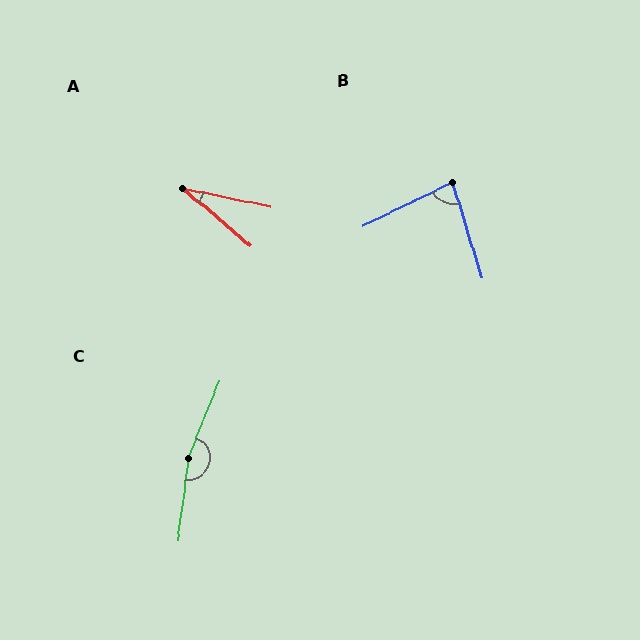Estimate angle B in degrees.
Approximately 81 degrees.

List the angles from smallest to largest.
A (28°), B (81°), C (165°).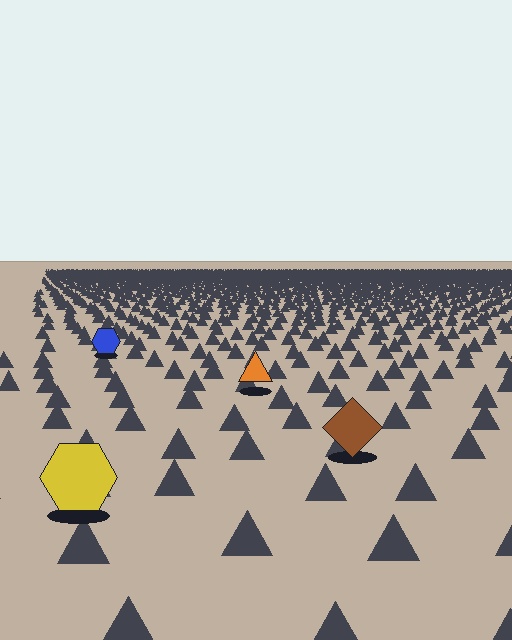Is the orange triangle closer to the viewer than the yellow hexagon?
No. The yellow hexagon is closer — you can tell from the texture gradient: the ground texture is coarser near it.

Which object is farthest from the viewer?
The blue hexagon is farthest from the viewer. It appears smaller and the ground texture around it is denser.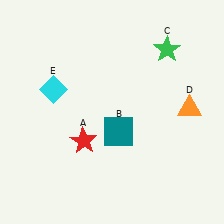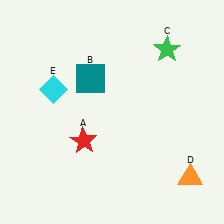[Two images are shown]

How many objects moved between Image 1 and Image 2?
2 objects moved between the two images.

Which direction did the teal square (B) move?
The teal square (B) moved up.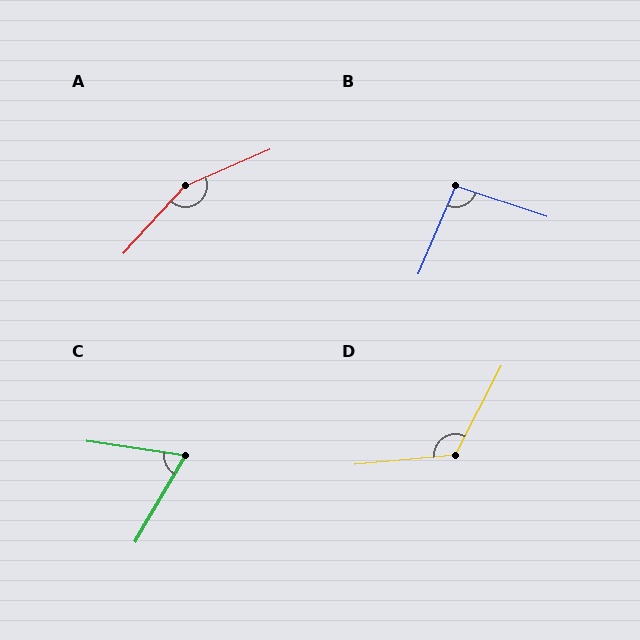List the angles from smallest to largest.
C (68°), B (94°), D (122°), A (155°).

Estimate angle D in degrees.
Approximately 122 degrees.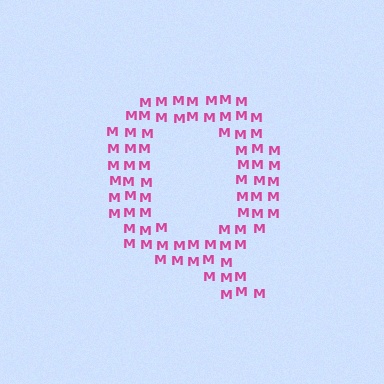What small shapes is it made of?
It is made of small letter M's.